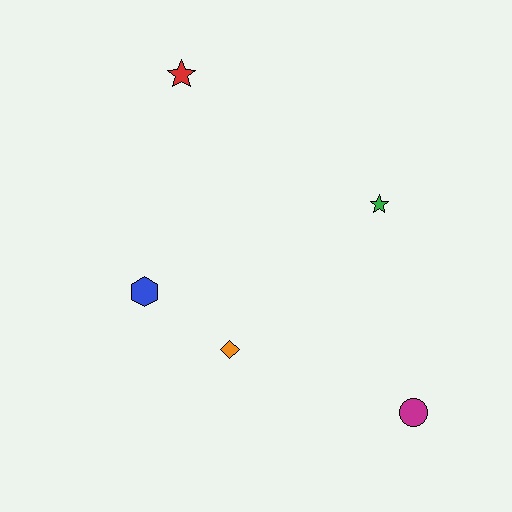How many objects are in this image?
There are 5 objects.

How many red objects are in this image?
There is 1 red object.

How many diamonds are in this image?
There is 1 diamond.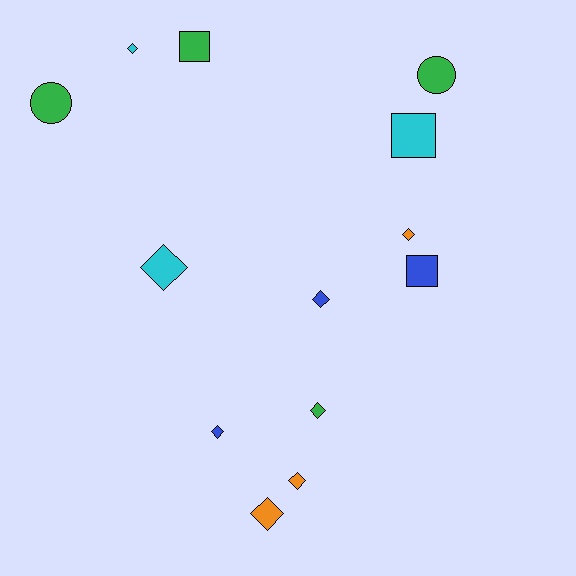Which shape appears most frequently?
Diamond, with 8 objects.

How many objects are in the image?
There are 13 objects.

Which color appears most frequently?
Green, with 4 objects.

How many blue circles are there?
There are no blue circles.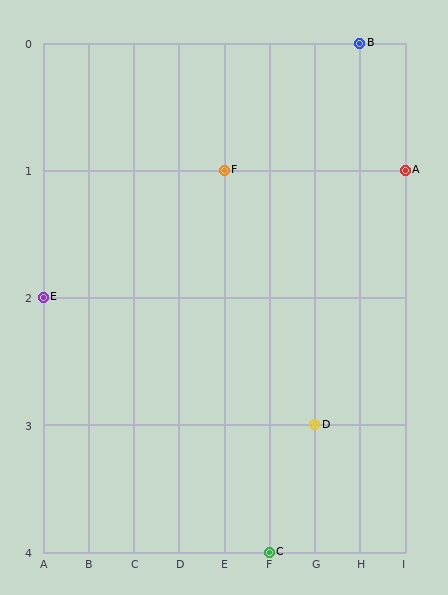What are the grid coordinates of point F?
Point F is at grid coordinates (E, 1).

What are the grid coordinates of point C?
Point C is at grid coordinates (F, 4).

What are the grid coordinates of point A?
Point A is at grid coordinates (I, 1).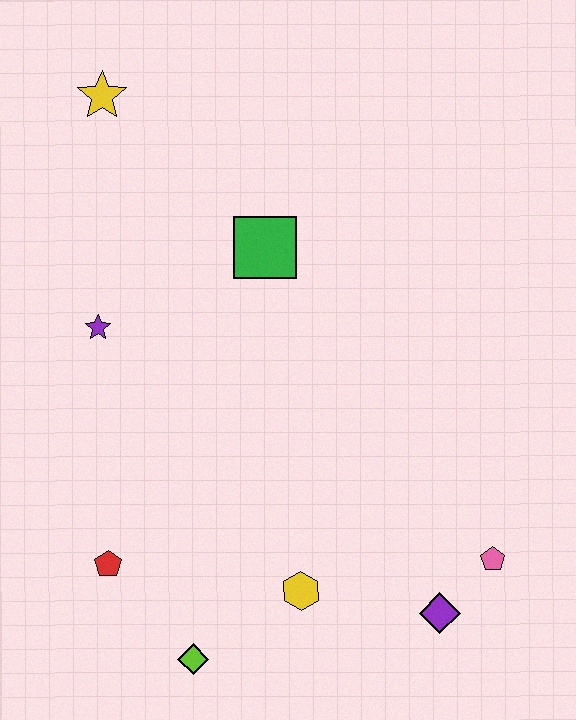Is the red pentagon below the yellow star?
Yes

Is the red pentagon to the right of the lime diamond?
No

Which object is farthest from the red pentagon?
The yellow star is farthest from the red pentagon.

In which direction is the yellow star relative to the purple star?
The yellow star is above the purple star.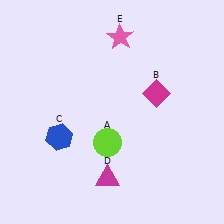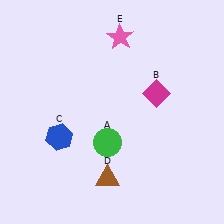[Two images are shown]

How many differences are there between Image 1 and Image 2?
There are 2 differences between the two images.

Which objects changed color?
A changed from lime to green. D changed from magenta to brown.